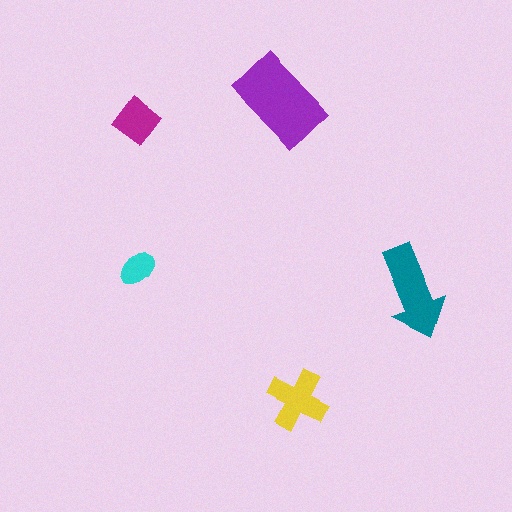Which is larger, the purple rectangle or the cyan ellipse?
The purple rectangle.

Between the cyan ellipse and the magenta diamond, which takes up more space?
The magenta diamond.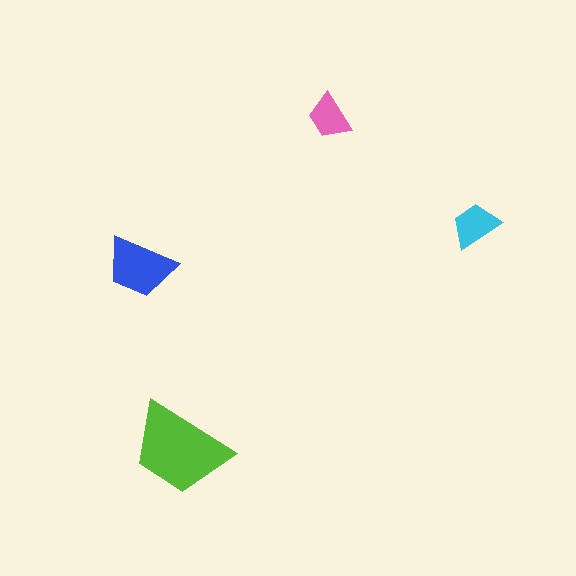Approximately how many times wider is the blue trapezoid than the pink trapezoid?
About 1.5 times wider.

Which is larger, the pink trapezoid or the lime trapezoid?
The lime one.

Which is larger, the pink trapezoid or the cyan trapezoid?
The cyan one.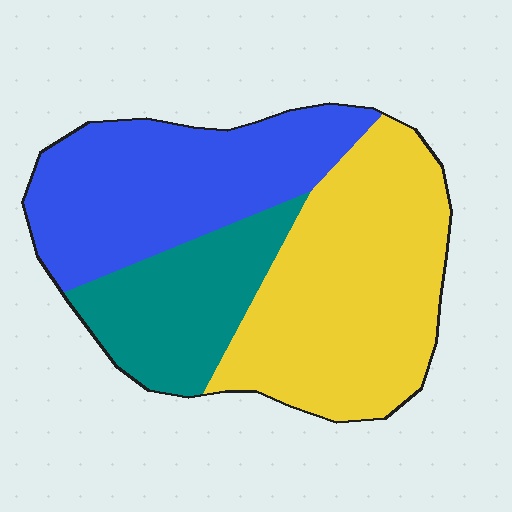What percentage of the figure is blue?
Blue covers around 35% of the figure.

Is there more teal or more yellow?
Yellow.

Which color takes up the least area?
Teal, at roughly 20%.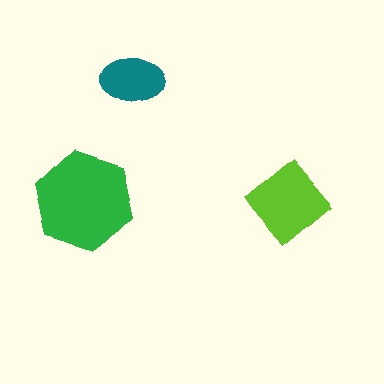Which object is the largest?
The green hexagon.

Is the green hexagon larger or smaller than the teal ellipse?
Larger.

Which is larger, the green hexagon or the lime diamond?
The green hexagon.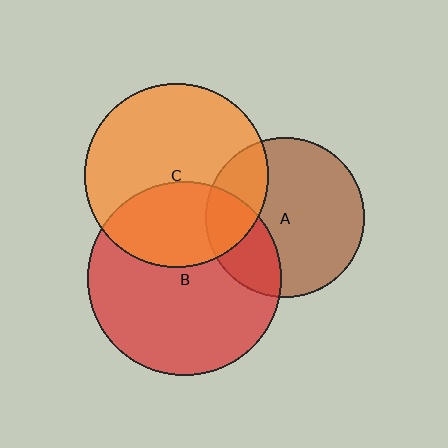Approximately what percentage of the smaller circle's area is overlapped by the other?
Approximately 35%.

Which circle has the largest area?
Circle B (red).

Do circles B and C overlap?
Yes.